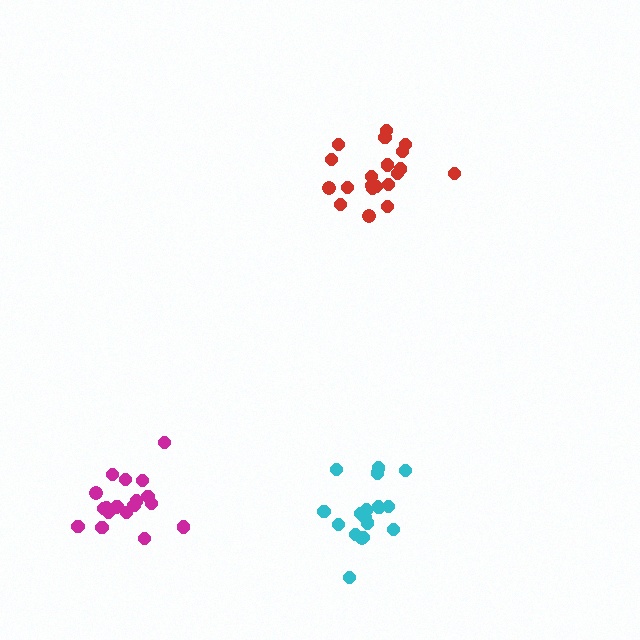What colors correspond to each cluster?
The clusters are colored: cyan, red, magenta.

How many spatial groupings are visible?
There are 3 spatial groupings.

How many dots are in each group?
Group 1: 18 dots, Group 2: 20 dots, Group 3: 19 dots (57 total).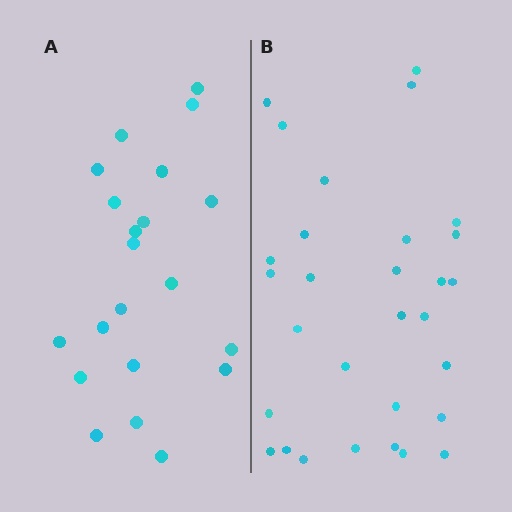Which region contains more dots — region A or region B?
Region B (the right region) has more dots.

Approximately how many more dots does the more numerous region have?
Region B has roughly 8 or so more dots than region A.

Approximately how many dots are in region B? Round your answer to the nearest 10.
About 30 dots.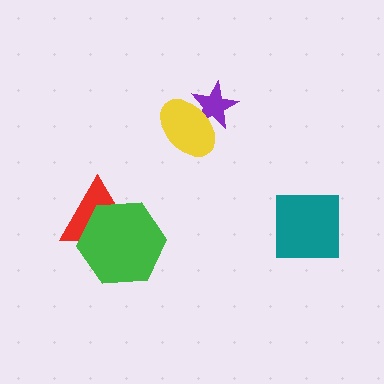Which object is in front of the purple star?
The yellow ellipse is in front of the purple star.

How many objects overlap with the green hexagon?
1 object overlaps with the green hexagon.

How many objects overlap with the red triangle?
1 object overlaps with the red triangle.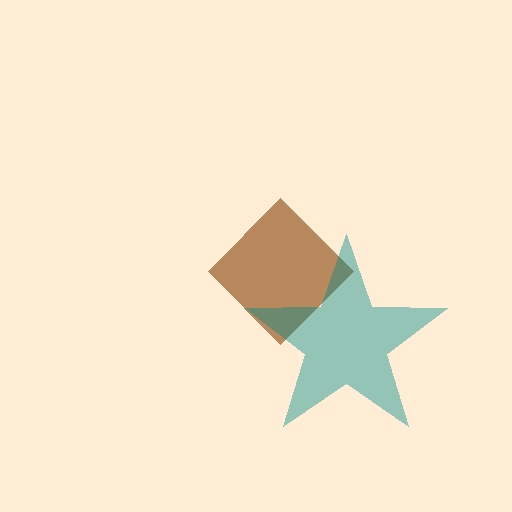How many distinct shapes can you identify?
There are 2 distinct shapes: a brown diamond, a teal star.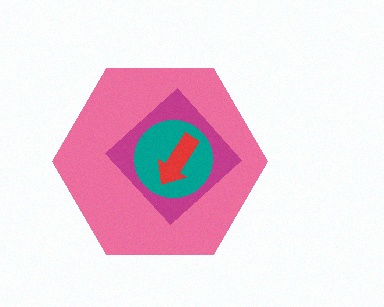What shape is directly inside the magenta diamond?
The teal circle.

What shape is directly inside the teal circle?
The red arrow.